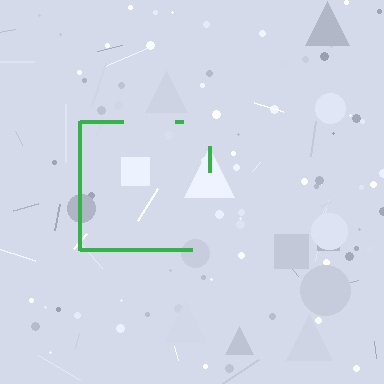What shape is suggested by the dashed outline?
The dashed outline suggests a square.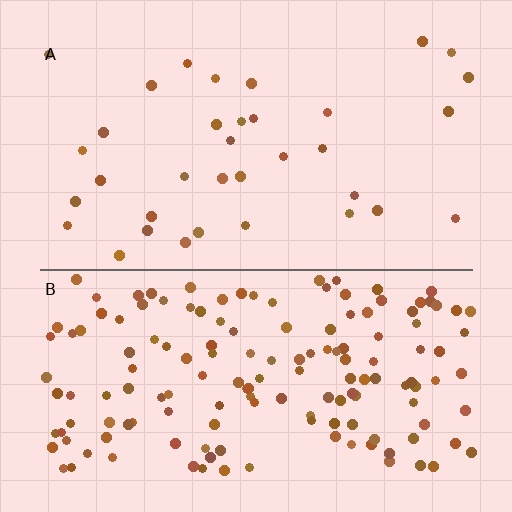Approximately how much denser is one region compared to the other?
Approximately 4.4× — region B over region A.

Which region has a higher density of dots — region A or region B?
B (the bottom).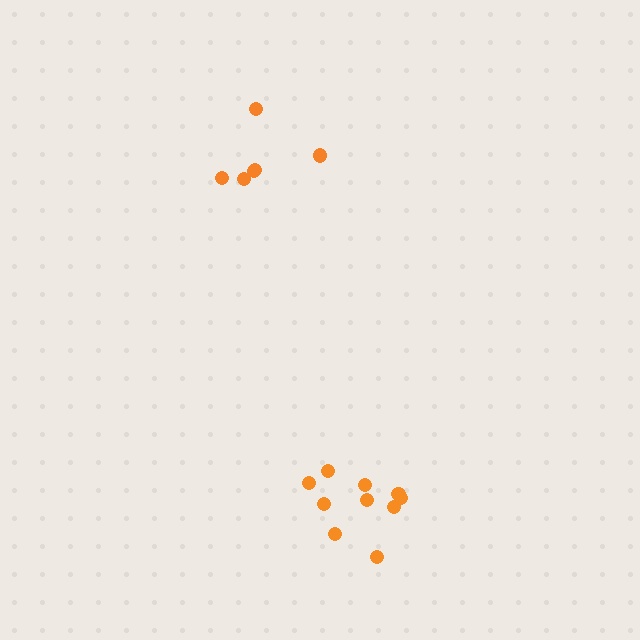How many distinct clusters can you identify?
There are 2 distinct clusters.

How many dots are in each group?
Group 1: 6 dots, Group 2: 10 dots (16 total).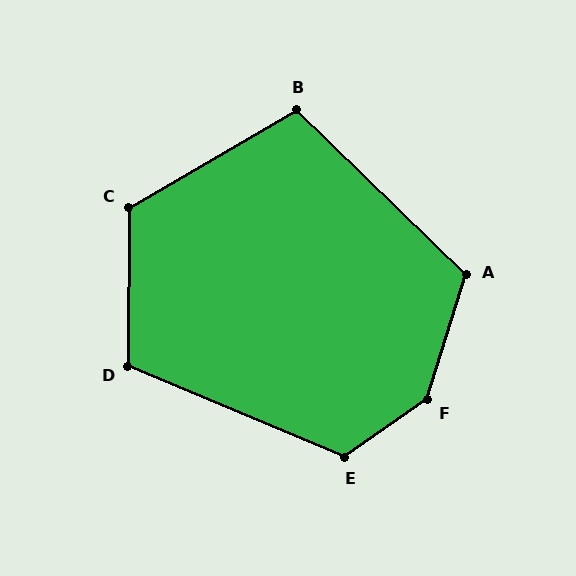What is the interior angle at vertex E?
Approximately 122 degrees (obtuse).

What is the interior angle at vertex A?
Approximately 117 degrees (obtuse).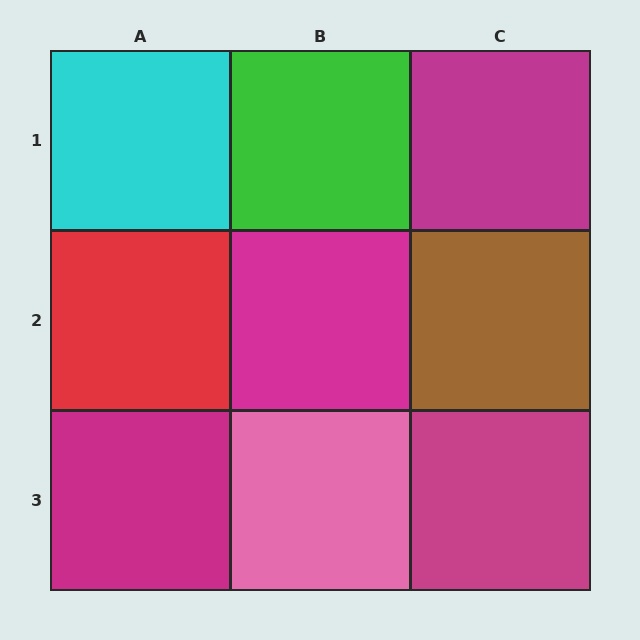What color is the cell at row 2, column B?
Magenta.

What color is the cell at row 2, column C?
Brown.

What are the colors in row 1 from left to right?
Cyan, green, magenta.